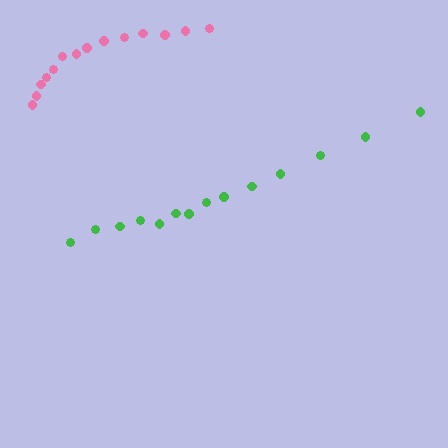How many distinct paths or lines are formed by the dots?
There are 2 distinct paths.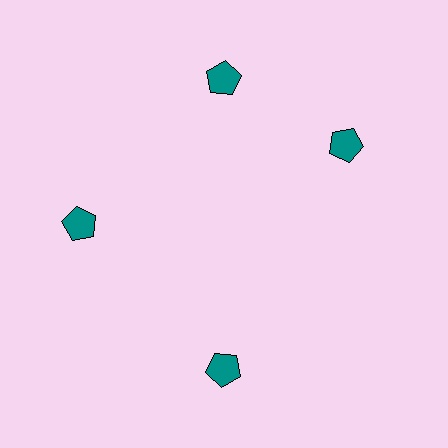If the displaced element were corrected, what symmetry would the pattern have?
It would have 4-fold rotational symmetry — the pattern would map onto itself every 90 degrees.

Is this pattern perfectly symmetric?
No. The 4 teal pentagons are arranged in a ring, but one element near the 3 o'clock position is rotated out of alignment along the ring, breaking the 4-fold rotational symmetry.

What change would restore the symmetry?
The symmetry would be restored by rotating it back into even spacing with its neighbors so that all 4 pentagons sit at equal angles and equal distance from the center.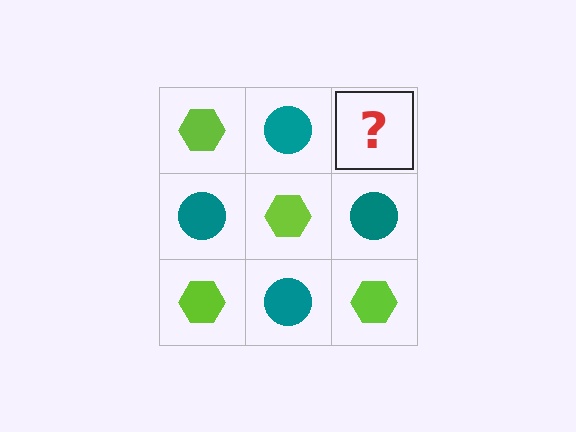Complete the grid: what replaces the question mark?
The question mark should be replaced with a lime hexagon.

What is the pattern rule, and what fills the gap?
The rule is that it alternates lime hexagon and teal circle in a checkerboard pattern. The gap should be filled with a lime hexagon.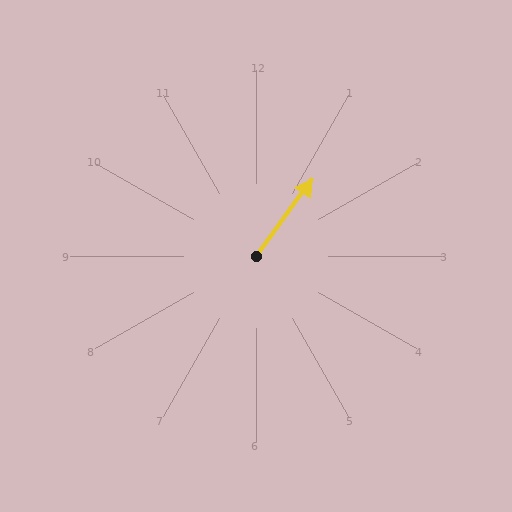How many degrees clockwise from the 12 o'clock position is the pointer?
Approximately 36 degrees.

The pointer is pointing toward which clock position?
Roughly 1 o'clock.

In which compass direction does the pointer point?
Northeast.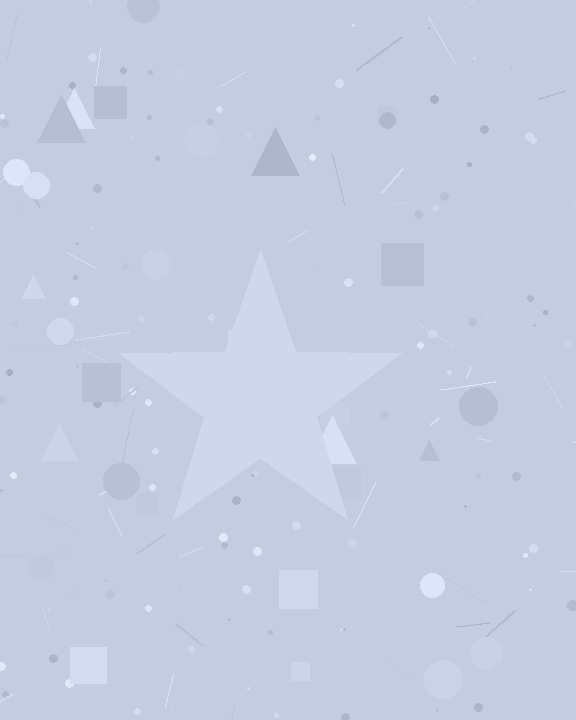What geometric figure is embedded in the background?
A star is embedded in the background.